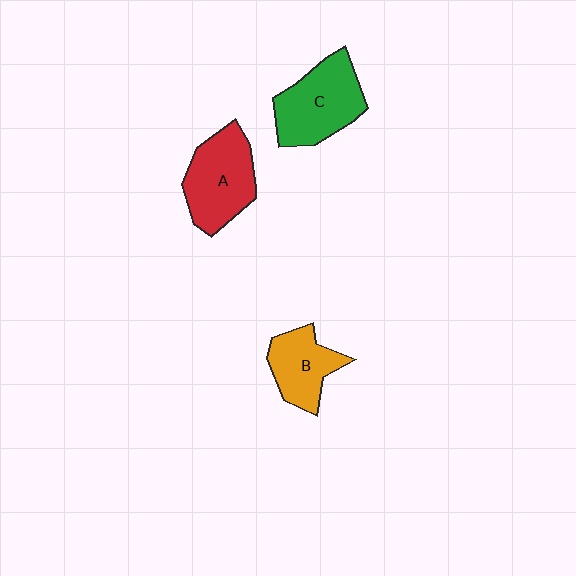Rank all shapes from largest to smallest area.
From largest to smallest: C (green), A (red), B (orange).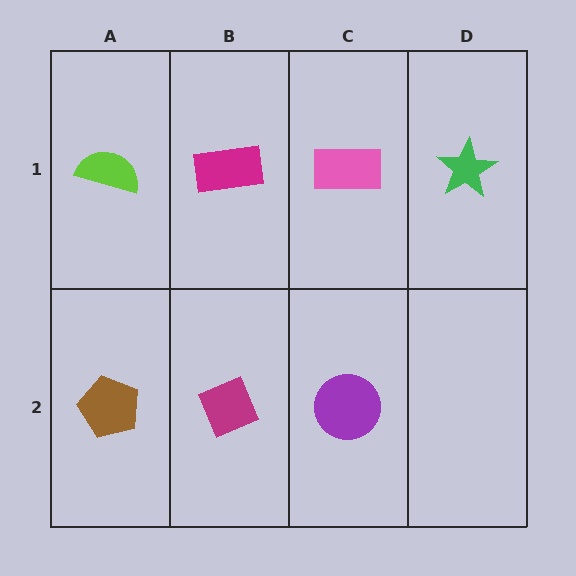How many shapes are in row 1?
4 shapes.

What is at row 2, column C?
A purple circle.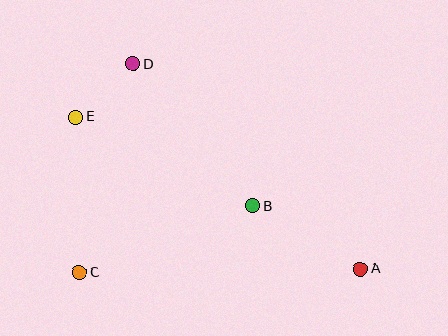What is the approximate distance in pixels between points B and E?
The distance between B and E is approximately 198 pixels.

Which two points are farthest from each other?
Points A and E are farthest from each other.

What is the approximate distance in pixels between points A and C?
The distance between A and C is approximately 281 pixels.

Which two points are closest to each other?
Points D and E are closest to each other.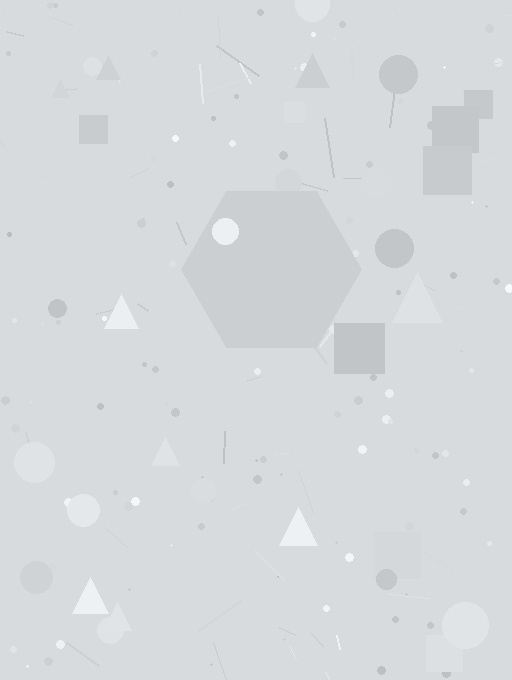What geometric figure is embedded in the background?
A hexagon is embedded in the background.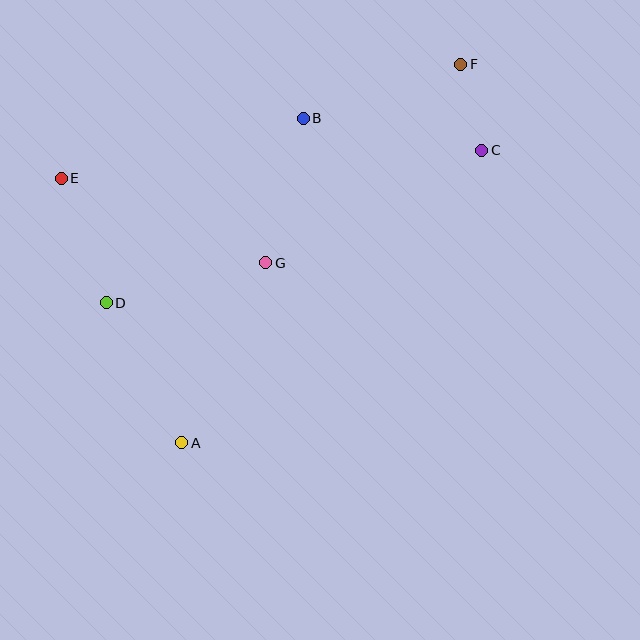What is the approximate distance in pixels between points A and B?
The distance between A and B is approximately 347 pixels.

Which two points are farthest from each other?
Points A and F are farthest from each other.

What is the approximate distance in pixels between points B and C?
The distance between B and C is approximately 181 pixels.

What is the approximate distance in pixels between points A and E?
The distance between A and E is approximately 290 pixels.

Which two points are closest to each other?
Points C and F are closest to each other.